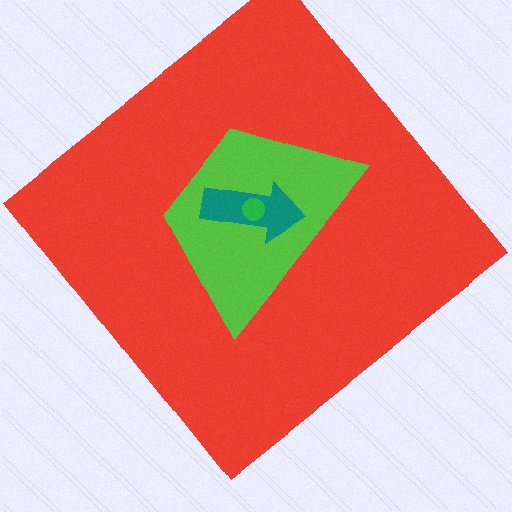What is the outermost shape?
The red diamond.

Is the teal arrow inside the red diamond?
Yes.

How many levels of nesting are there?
4.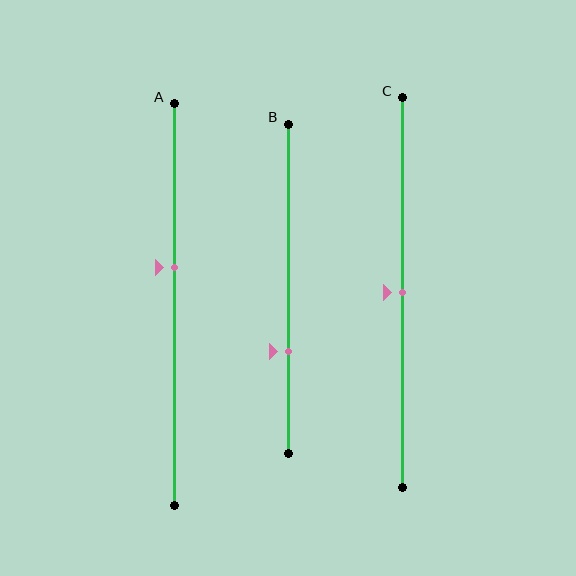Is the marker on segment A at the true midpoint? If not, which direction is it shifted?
No, the marker on segment A is shifted upward by about 9% of the segment length.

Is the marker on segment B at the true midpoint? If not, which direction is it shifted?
No, the marker on segment B is shifted downward by about 19% of the segment length.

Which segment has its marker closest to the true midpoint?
Segment C has its marker closest to the true midpoint.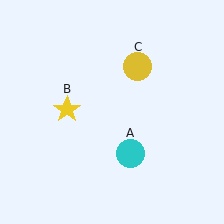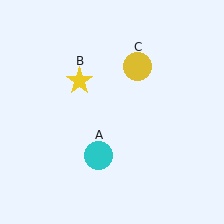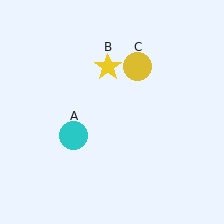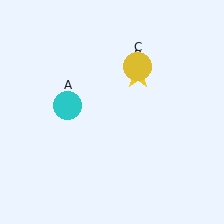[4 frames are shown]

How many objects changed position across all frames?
2 objects changed position: cyan circle (object A), yellow star (object B).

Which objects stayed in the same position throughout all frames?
Yellow circle (object C) remained stationary.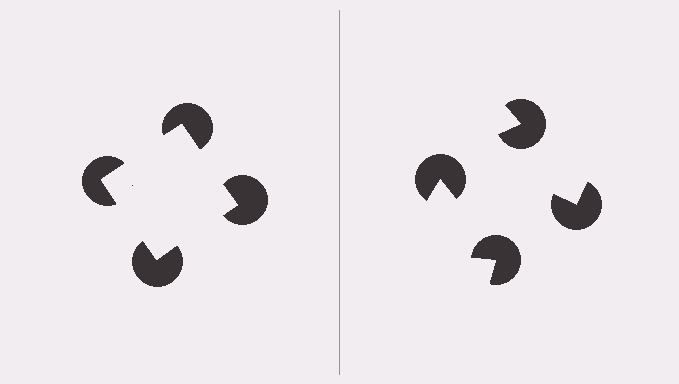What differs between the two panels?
The pac-man discs are positioned identically on both sides; only the wedge orientations differ. On the left they align to a square; on the right they are misaligned.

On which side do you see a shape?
An illusory square appears on the left side. On the right side the wedge cuts are rotated, so no coherent shape forms.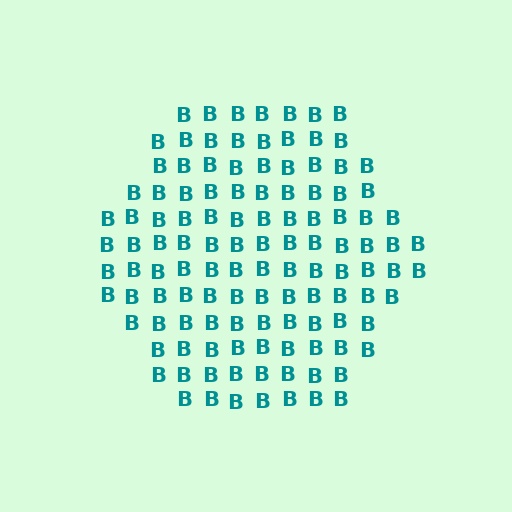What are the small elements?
The small elements are letter B's.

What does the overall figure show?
The overall figure shows a hexagon.